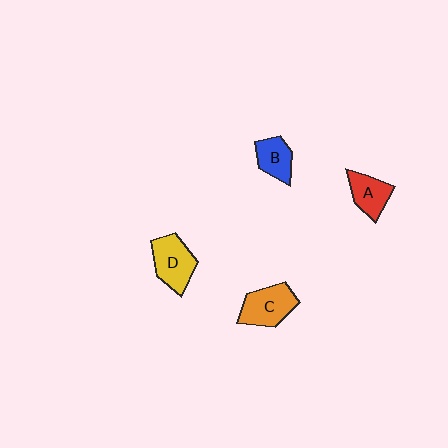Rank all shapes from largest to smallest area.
From largest to smallest: C (orange), D (yellow), A (red), B (blue).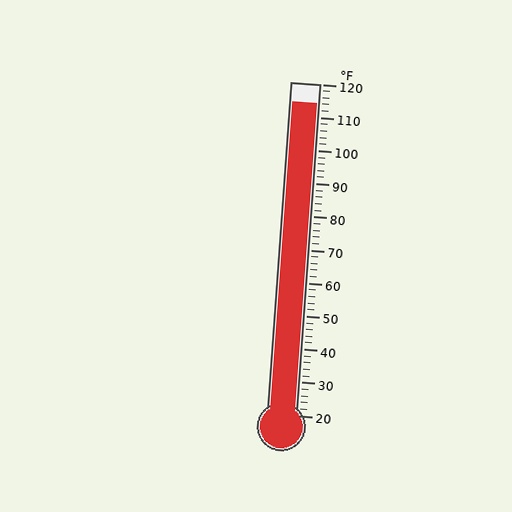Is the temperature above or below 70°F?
The temperature is above 70°F.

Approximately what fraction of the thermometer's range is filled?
The thermometer is filled to approximately 95% of its range.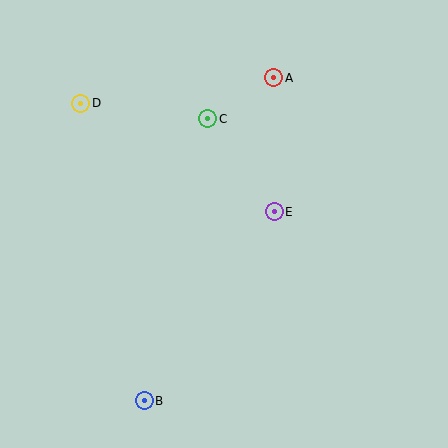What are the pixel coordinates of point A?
Point A is at (274, 78).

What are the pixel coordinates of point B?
Point B is at (144, 401).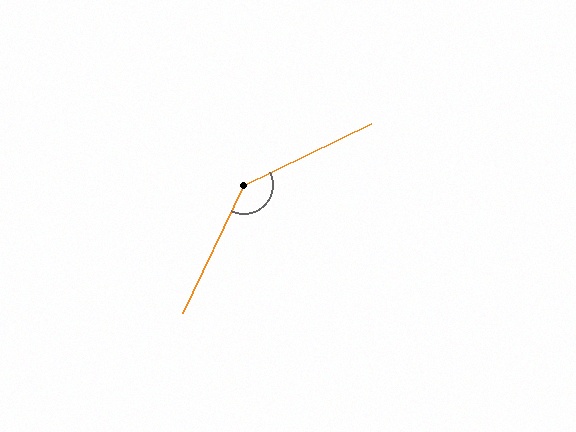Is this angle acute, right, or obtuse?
It is obtuse.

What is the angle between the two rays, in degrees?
Approximately 141 degrees.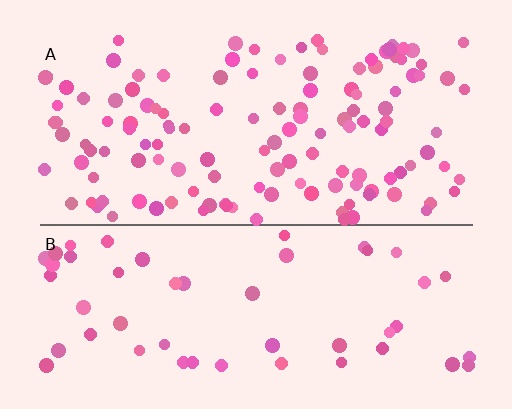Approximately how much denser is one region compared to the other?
Approximately 2.5× — region A over region B.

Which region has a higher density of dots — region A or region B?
A (the top).